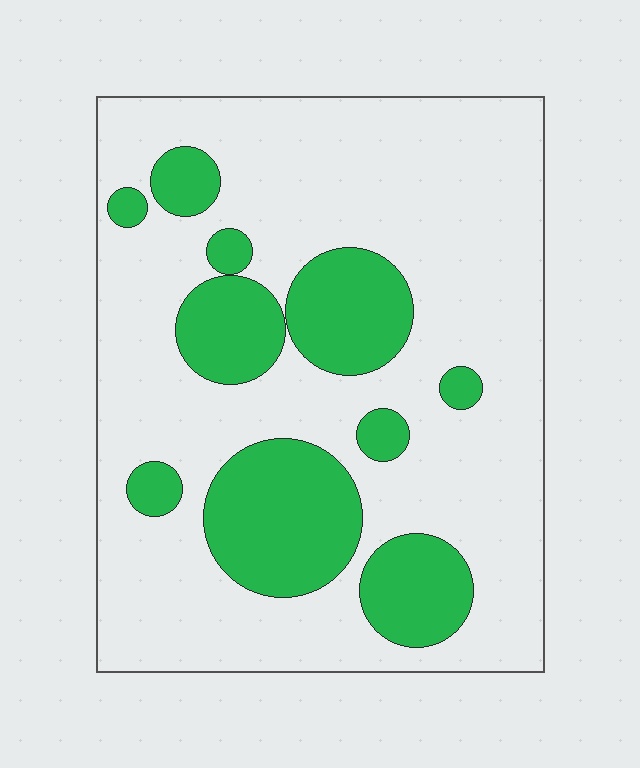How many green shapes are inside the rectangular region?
10.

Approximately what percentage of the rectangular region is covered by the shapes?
Approximately 25%.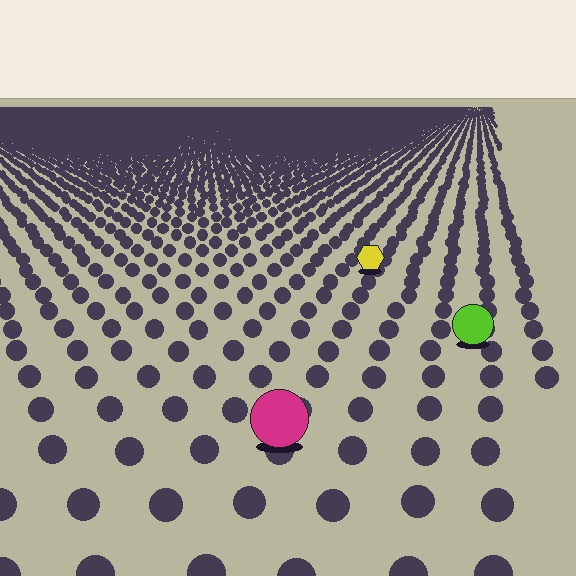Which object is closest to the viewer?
The magenta circle is closest. The texture marks near it are larger and more spread out.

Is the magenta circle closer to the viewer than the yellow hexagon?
Yes. The magenta circle is closer — you can tell from the texture gradient: the ground texture is coarser near it.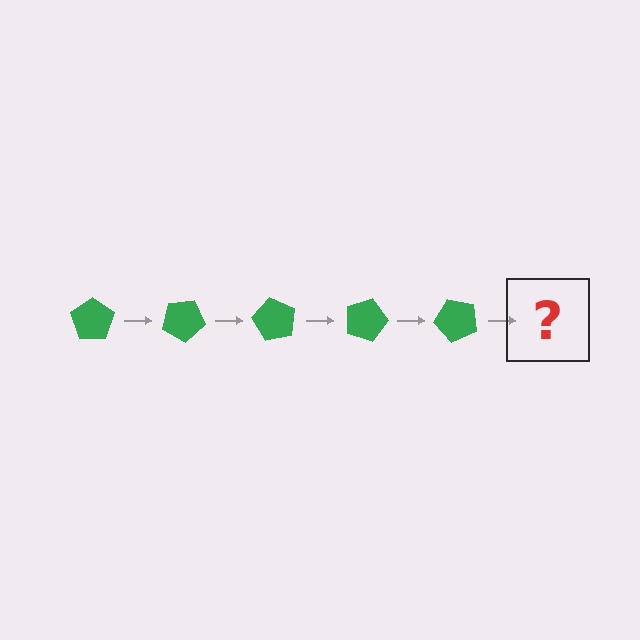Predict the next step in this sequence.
The next step is a green pentagon rotated 150 degrees.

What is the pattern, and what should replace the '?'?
The pattern is that the pentagon rotates 30 degrees each step. The '?' should be a green pentagon rotated 150 degrees.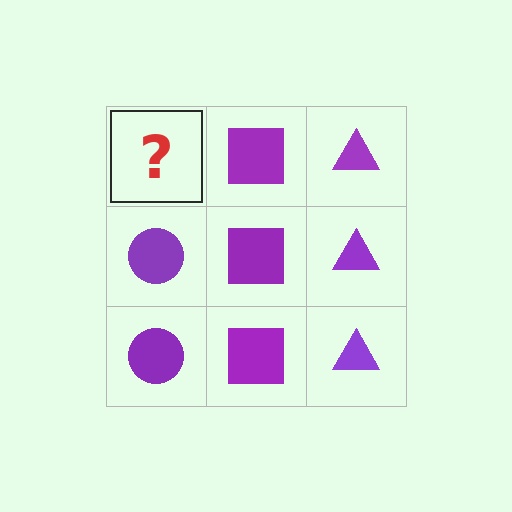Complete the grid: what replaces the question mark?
The question mark should be replaced with a purple circle.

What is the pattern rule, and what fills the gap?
The rule is that each column has a consistent shape. The gap should be filled with a purple circle.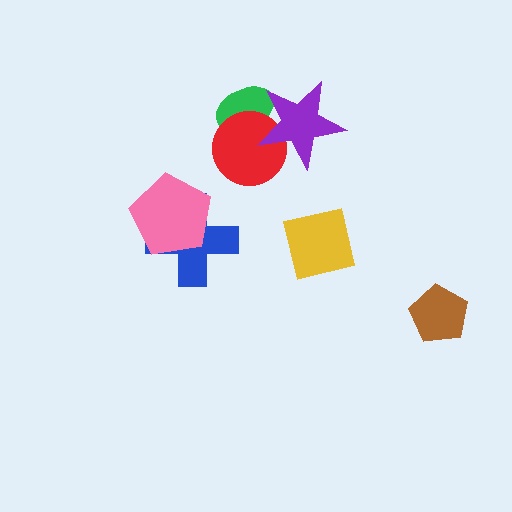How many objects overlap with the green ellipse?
2 objects overlap with the green ellipse.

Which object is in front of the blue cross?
The pink pentagon is in front of the blue cross.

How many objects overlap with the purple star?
2 objects overlap with the purple star.